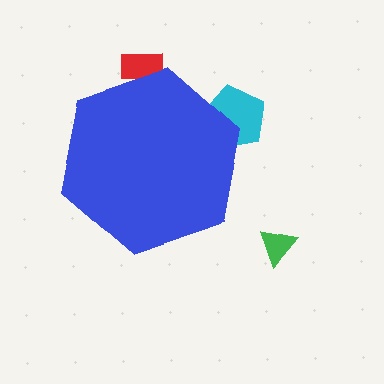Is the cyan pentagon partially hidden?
Yes, the cyan pentagon is partially hidden behind the blue hexagon.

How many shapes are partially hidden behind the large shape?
2 shapes are partially hidden.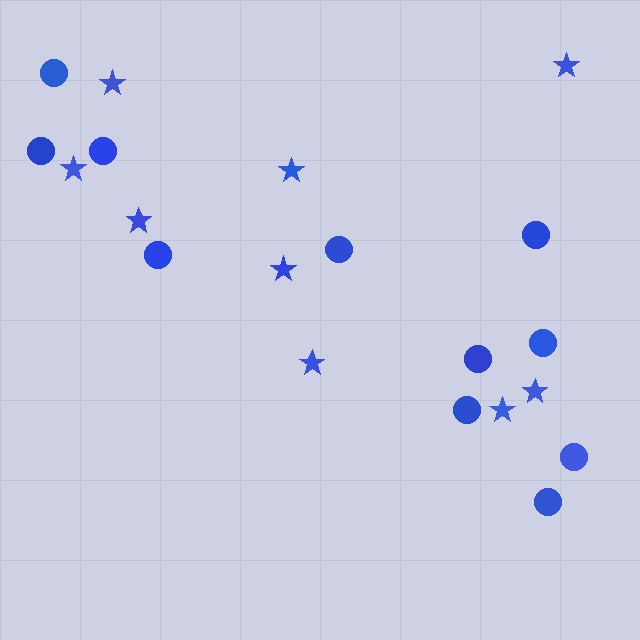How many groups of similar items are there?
There are 2 groups: one group of circles (11) and one group of stars (9).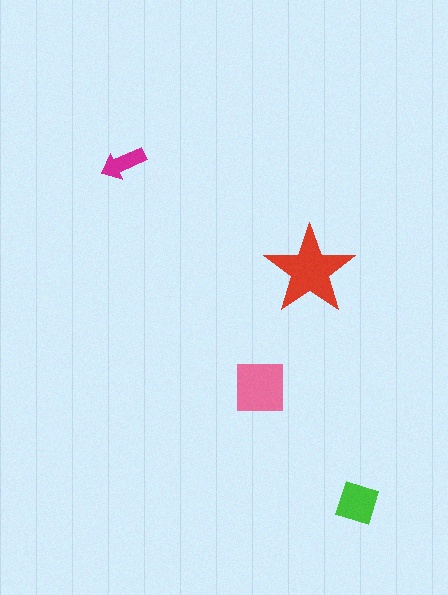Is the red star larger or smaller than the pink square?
Larger.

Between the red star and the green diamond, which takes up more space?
The red star.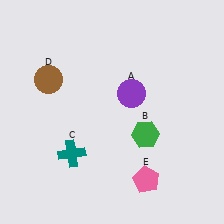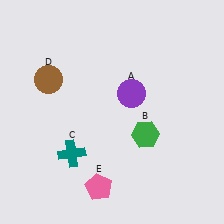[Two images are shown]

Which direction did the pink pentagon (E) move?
The pink pentagon (E) moved left.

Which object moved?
The pink pentagon (E) moved left.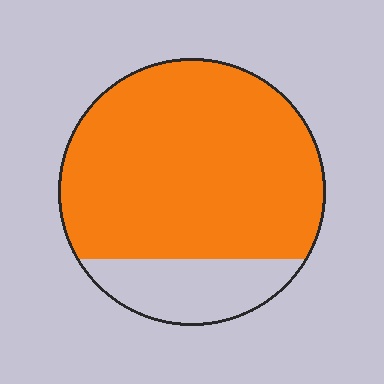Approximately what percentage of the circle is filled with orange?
Approximately 80%.